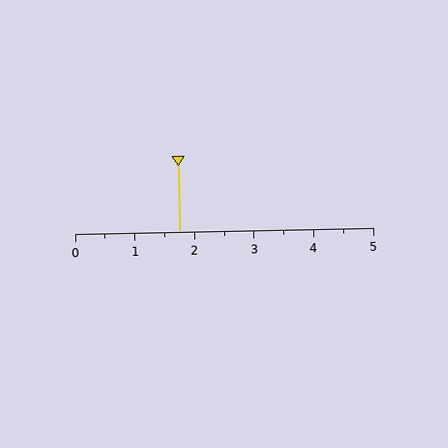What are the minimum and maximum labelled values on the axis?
The axis runs from 0 to 5.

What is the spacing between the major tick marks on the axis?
The major ticks are spaced 1 apart.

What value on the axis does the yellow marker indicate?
The marker indicates approximately 1.8.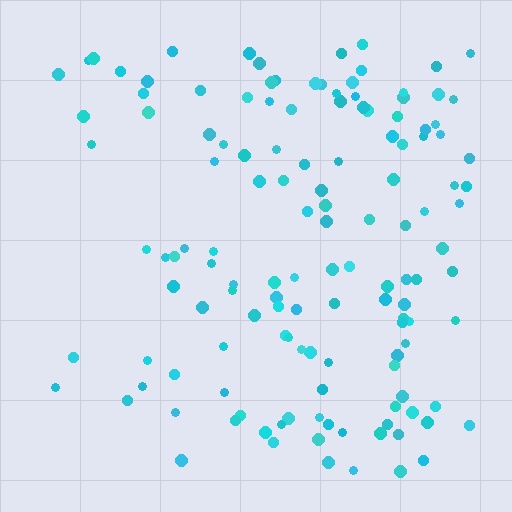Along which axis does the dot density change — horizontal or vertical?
Horizontal.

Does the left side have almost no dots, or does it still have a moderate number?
Still a moderate number, just noticeably fewer than the right.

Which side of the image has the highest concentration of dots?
The right.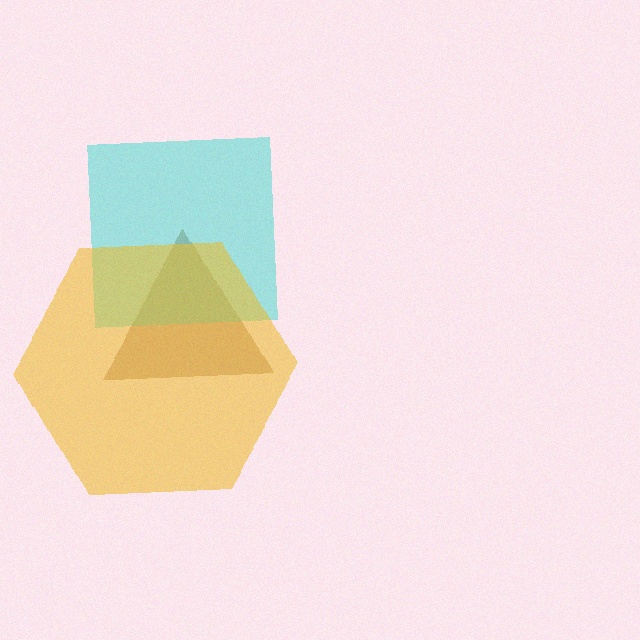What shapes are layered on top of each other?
The layered shapes are: a brown triangle, a cyan square, a yellow hexagon.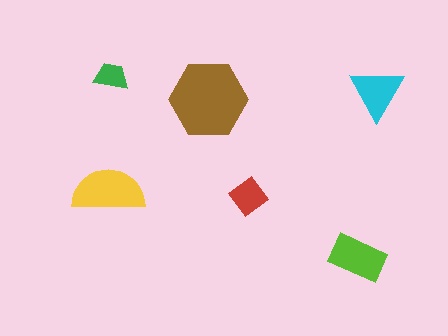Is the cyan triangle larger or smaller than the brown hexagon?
Smaller.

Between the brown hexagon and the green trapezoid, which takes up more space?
The brown hexagon.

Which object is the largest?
The brown hexagon.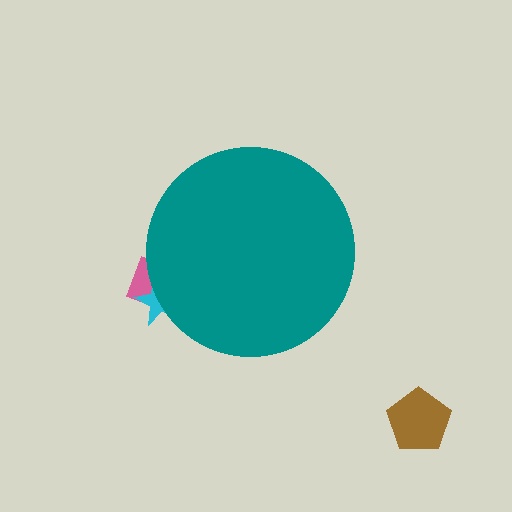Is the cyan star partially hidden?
Yes, the cyan star is partially hidden behind the teal circle.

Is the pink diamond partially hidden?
Yes, the pink diamond is partially hidden behind the teal circle.